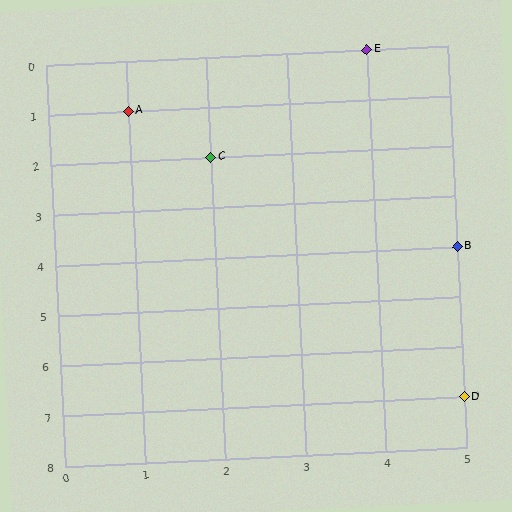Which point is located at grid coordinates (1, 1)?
Point A is at (1, 1).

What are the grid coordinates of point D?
Point D is at grid coordinates (5, 7).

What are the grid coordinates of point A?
Point A is at grid coordinates (1, 1).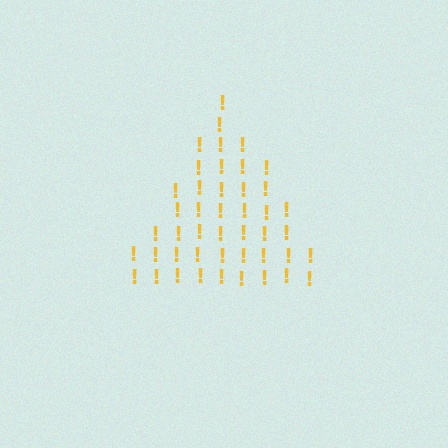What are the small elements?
The small elements are exclamation marks.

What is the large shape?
The large shape is a triangle.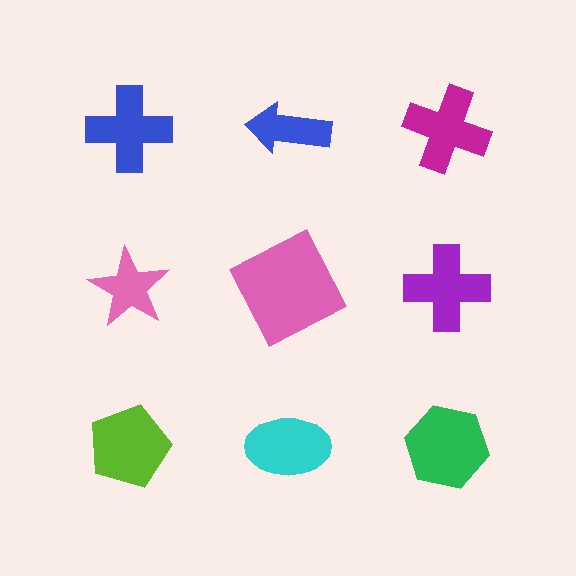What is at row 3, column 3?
A green hexagon.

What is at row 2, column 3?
A purple cross.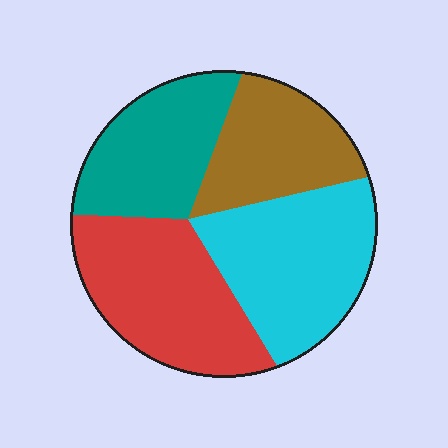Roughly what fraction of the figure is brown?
Brown covers about 20% of the figure.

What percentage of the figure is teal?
Teal covers about 20% of the figure.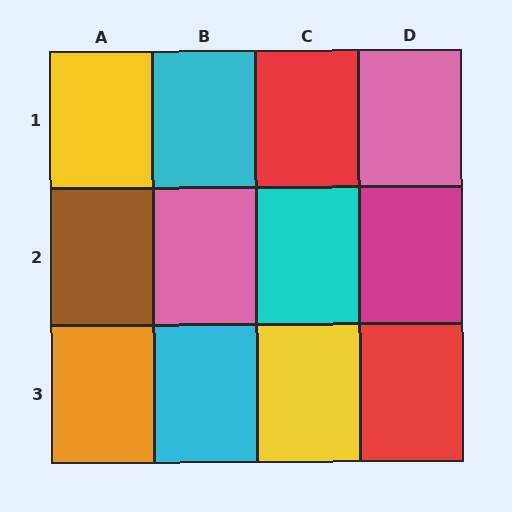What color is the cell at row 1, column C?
Red.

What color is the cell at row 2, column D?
Magenta.